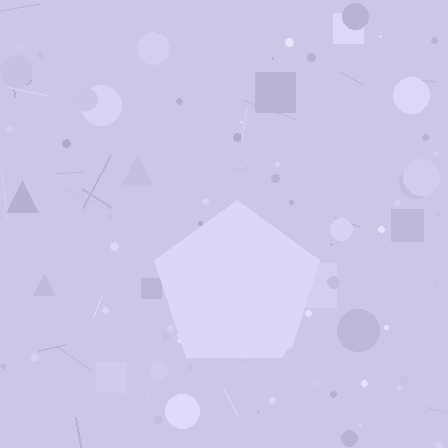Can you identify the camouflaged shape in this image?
The camouflaged shape is a pentagon.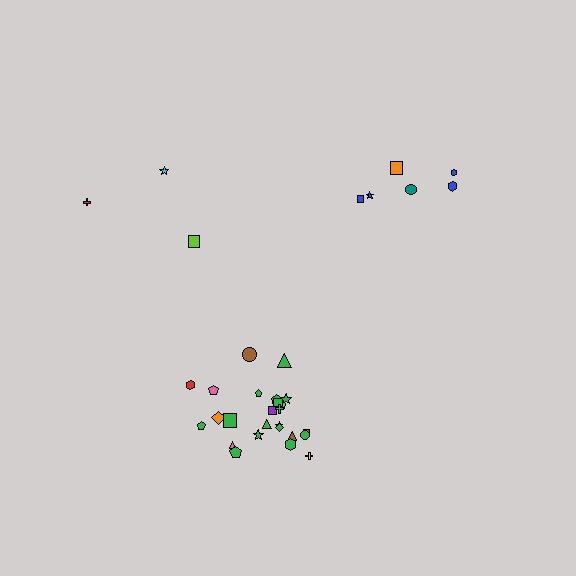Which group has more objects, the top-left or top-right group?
The top-right group.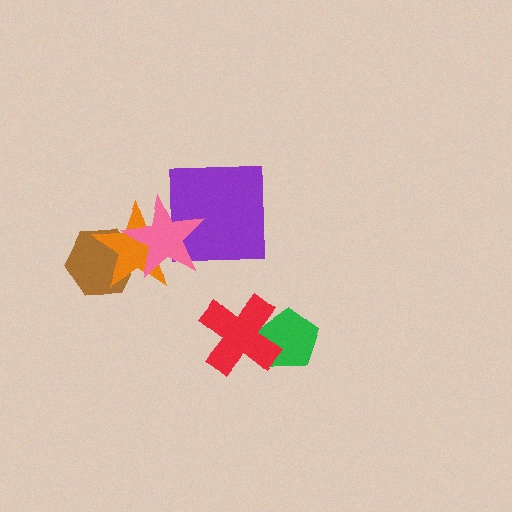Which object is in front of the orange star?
The pink star is in front of the orange star.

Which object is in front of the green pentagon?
The red cross is in front of the green pentagon.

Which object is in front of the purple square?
The pink star is in front of the purple square.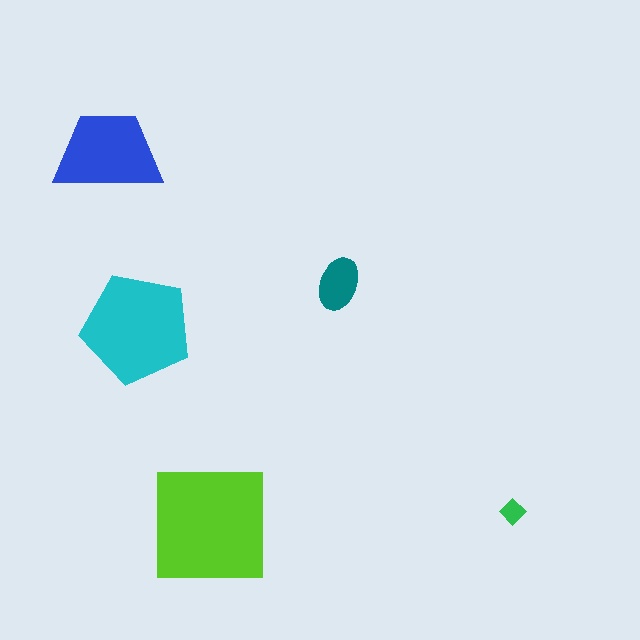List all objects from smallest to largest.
The green diamond, the teal ellipse, the blue trapezoid, the cyan pentagon, the lime square.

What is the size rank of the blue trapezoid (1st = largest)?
3rd.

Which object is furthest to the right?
The green diamond is rightmost.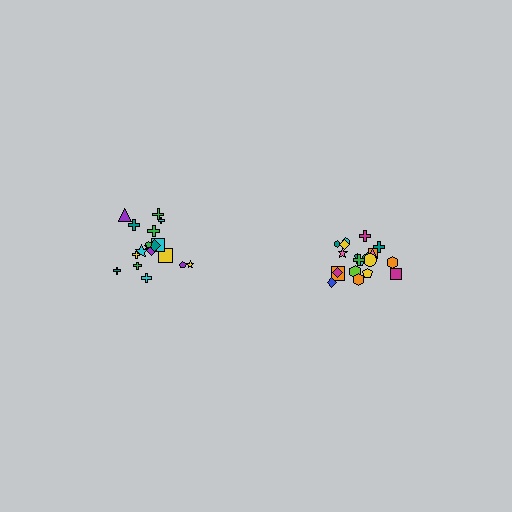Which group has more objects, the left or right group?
The right group.